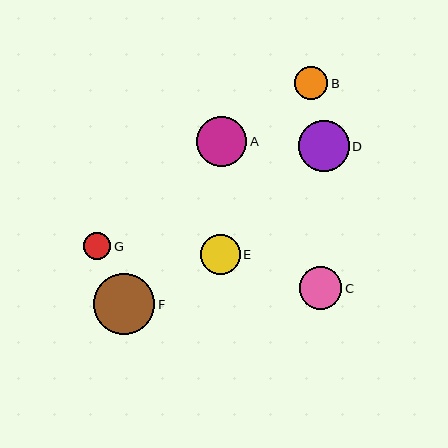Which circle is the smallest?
Circle G is the smallest with a size of approximately 27 pixels.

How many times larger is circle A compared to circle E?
Circle A is approximately 1.3 times the size of circle E.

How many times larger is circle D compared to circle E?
Circle D is approximately 1.3 times the size of circle E.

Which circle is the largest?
Circle F is the largest with a size of approximately 62 pixels.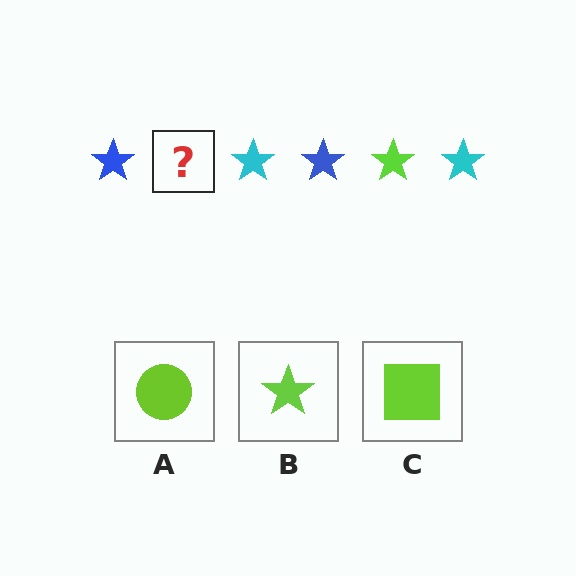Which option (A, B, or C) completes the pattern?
B.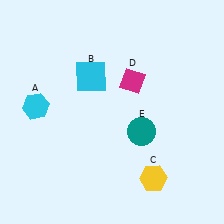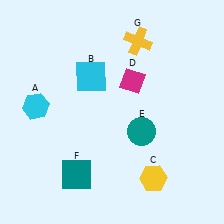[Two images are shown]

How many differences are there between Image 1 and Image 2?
There are 2 differences between the two images.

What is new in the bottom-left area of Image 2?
A teal square (F) was added in the bottom-left area of Image 2.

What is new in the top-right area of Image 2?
A yellow cross (G) was added in the top-right area of Image 2.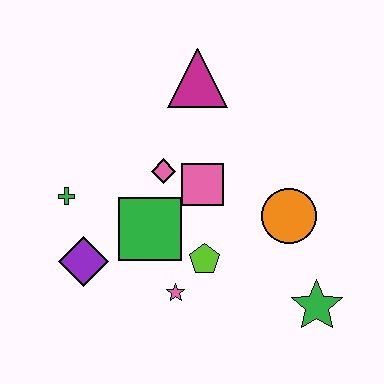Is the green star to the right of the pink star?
Yes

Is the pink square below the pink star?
No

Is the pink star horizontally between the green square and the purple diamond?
No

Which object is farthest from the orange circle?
The green cross is farthest from the orange circle.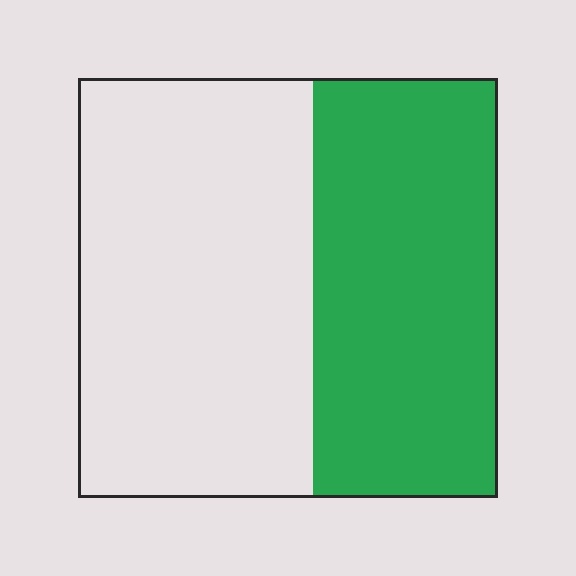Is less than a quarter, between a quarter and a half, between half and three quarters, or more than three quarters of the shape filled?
Between a quarter and a half.